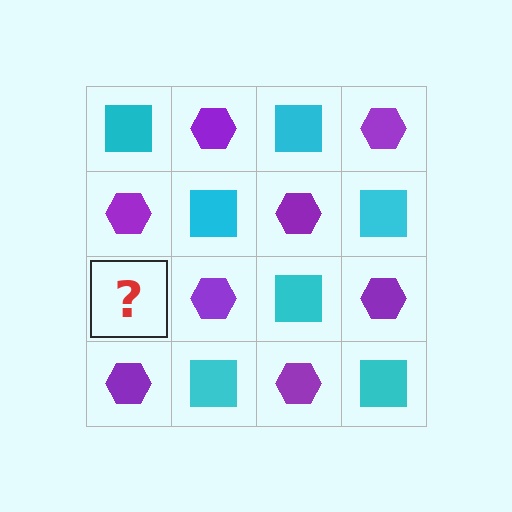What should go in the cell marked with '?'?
The missing cell should contain a cyan square.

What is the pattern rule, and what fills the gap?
The rule is that it alternates cyan square and purple hexagon in a checkerboard pattern. The gap should be filled with a cyan square.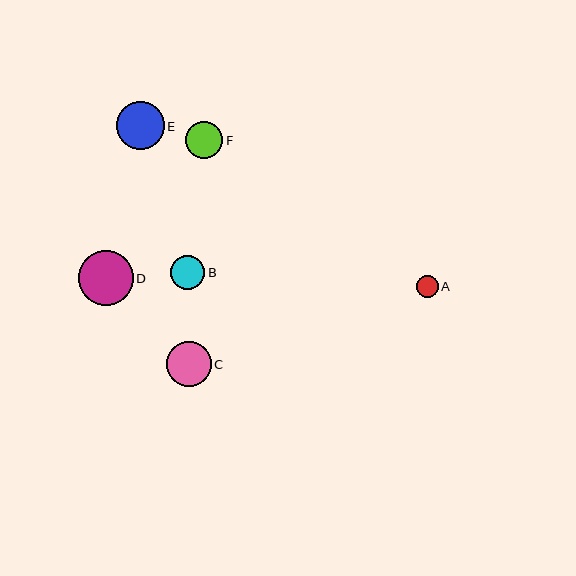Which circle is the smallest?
Circle A is the smallest with a size of approximately 21 pixels.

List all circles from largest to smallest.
From largest to smallest: D, E, C, F, B, A.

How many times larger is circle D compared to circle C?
Circle D is approximately 1.2 times the size of circle C.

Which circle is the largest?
Circle D is the largest with a size of approximately 55 pixels.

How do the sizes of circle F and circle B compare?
Circle F and circle B are approximately the same size.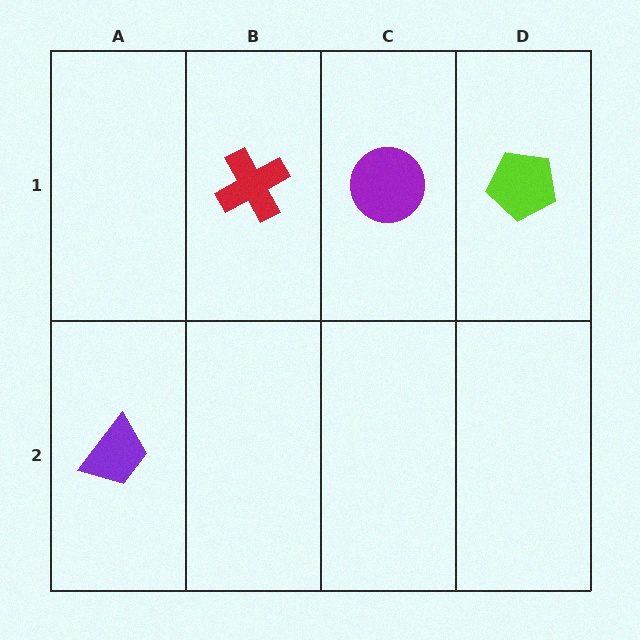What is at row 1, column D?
A lime pentagon.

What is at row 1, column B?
A red cross.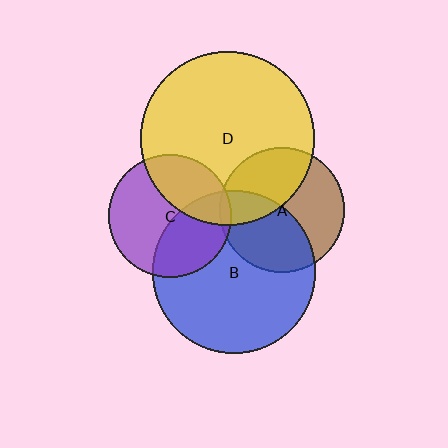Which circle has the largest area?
Circle D (yellow).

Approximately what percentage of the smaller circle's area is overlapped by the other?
Approximately 45%.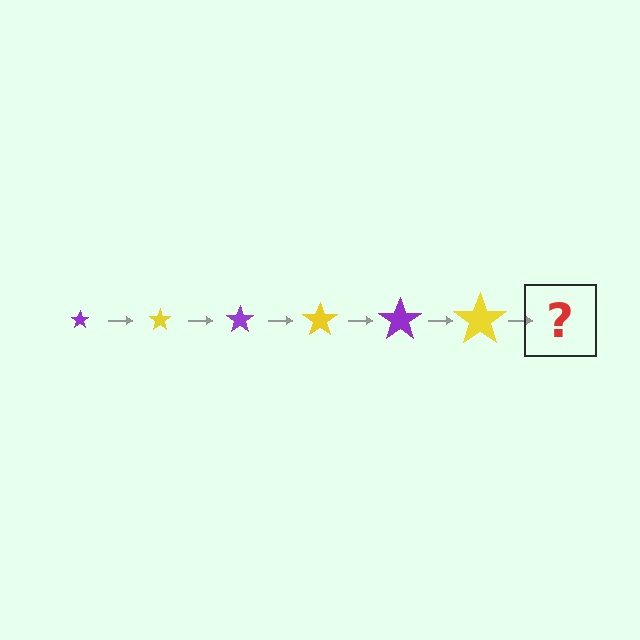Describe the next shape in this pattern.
It should be a purple star, larger than the previous one.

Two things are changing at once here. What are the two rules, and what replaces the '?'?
The two rules are that the star grows larger each step and the color cycles through purple and yellow. The '?' should be a purple star, larger than the previous one.